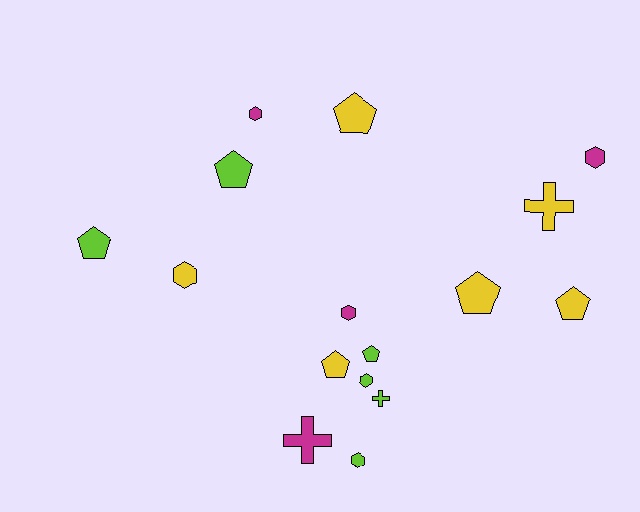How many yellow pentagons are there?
There are 4 yellow pentagons.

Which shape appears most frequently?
Pentagon, with 7 objects.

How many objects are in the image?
There are 16 objects.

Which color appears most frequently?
Lime, with 6 objects.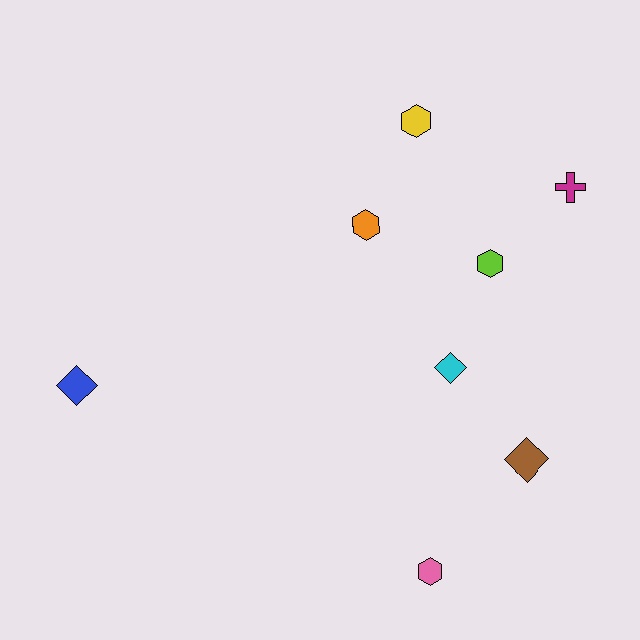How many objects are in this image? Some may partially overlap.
There are 8 objects.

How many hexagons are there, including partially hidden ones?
There are 4 hexagons.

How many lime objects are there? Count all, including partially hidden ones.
There is 1 lime object.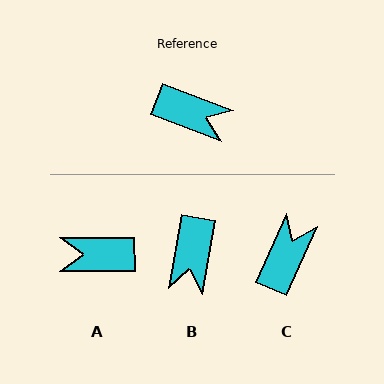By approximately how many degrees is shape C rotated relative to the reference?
Approximately 87 degrees counter-clockwise.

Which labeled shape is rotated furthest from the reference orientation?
A, about 159 degrees away.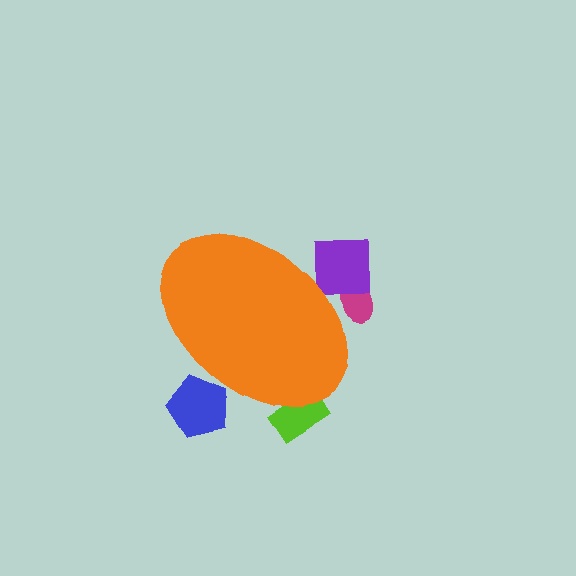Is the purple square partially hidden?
Yes, the purple square is partially hidden behind the orange ellipse.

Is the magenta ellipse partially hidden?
Yes, the magenta ellipse is partially hidden behind the orange ellipse.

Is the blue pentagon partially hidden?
Yes, the blue pentagon is partially hidden behind the orange ellipse.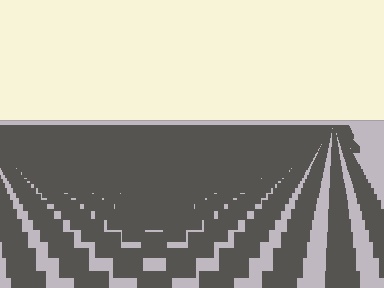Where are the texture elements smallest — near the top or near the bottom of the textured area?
Near the top.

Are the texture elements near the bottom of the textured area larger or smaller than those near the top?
Larger. Near the bottom, elements are closer to the viewer and appear at a bigger on-screen size.